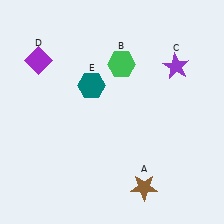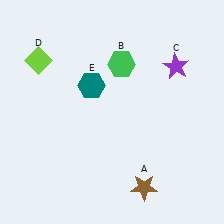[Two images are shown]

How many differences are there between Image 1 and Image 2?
There is 1 difference between the two images.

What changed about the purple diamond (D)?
In Image 1, D is purple. In Image 2, it changed to lime.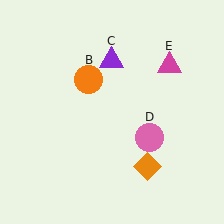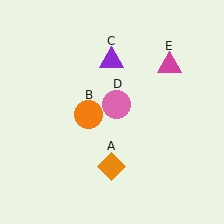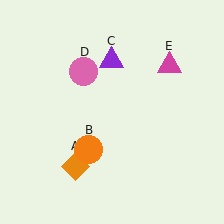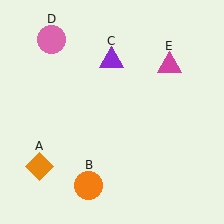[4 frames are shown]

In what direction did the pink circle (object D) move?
The pink circle (object D) moved up and to the left.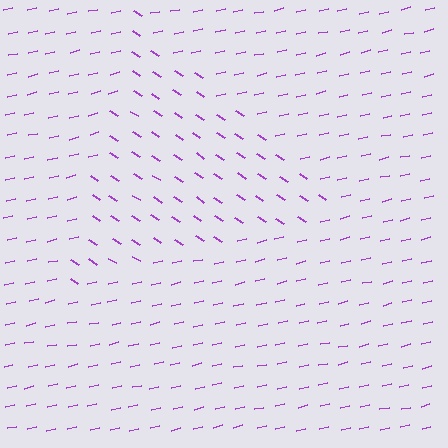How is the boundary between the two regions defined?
The boundary is defined purely by a change in line orientation (approximately 45 degrees difference). All lines are the same color and thickness.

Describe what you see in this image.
The image is filled with small purple line segments. A triangle region in the image has lines oriented differently from the surrounding lines, creating a visible texture boundary.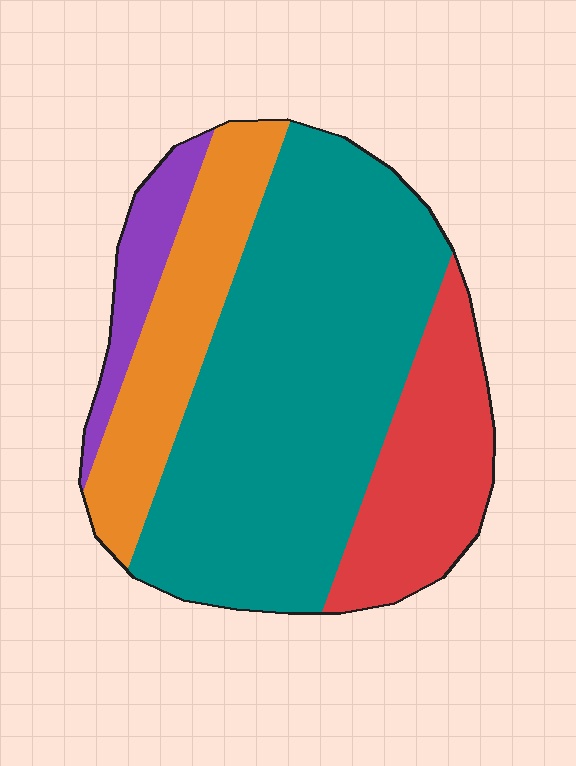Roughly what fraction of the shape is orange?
Orange takes up about one fifth (1/5) of the shape.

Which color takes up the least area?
Purple, at roughly 10%.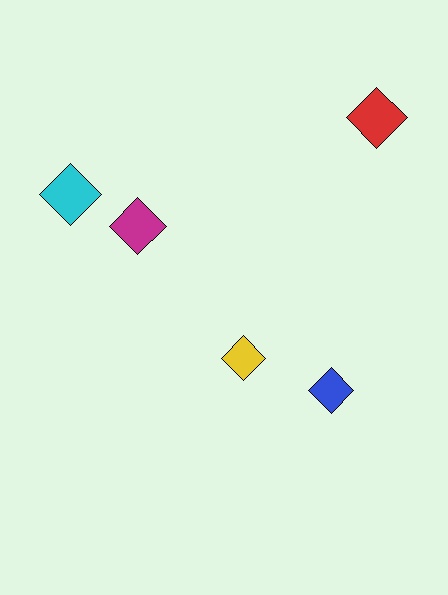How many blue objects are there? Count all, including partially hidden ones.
There is 1 blue object.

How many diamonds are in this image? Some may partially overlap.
There are 5 diamonds.